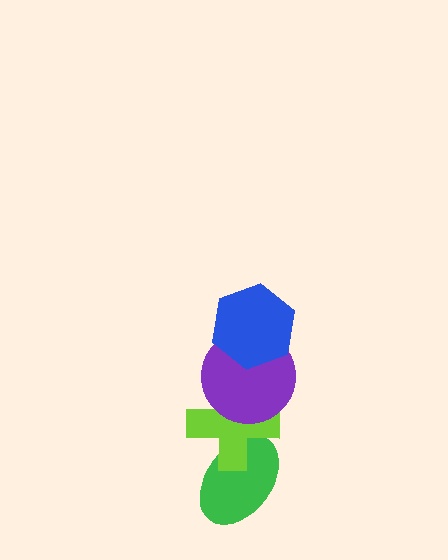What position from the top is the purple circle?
The purple circle is 2nd from the top.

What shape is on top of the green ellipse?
The lime cross is on top of the green ellipse.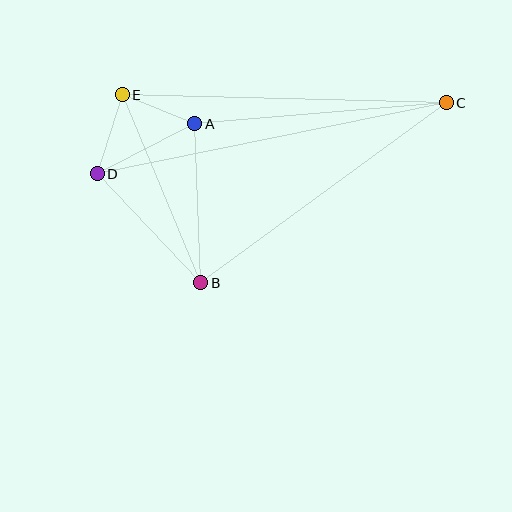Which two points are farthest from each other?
Points C and D are farthest from each other.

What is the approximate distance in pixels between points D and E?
The distance between D and E is approximately 83 pixels.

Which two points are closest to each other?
Points A and E are closest to each other.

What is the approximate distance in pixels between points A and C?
The distance between A and C is approximately 252 pixels.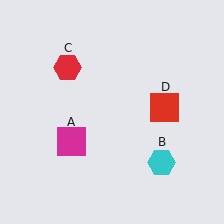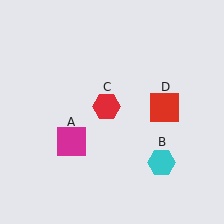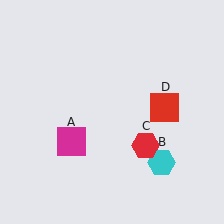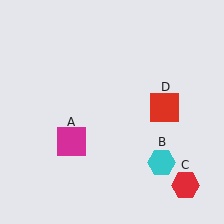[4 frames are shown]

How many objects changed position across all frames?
1 object changed position: red hexagon (object C).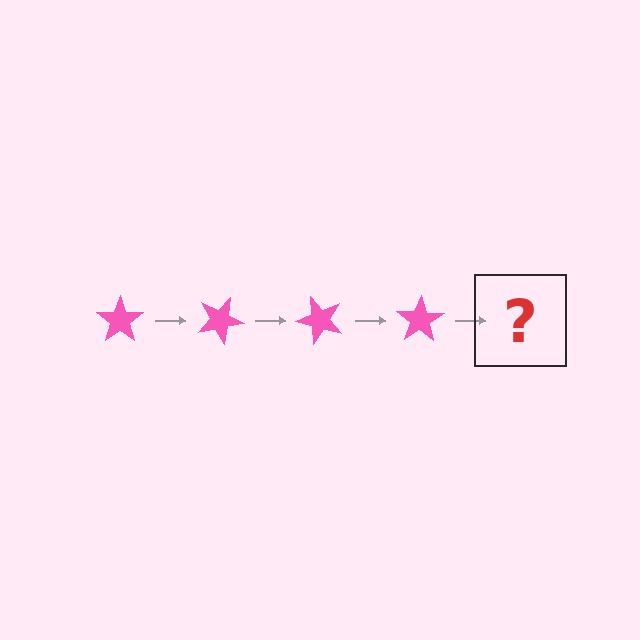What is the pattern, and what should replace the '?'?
The pattern is that the star rotates 25 degrees each step. The '?' should be a pink star rotated 100 degrees.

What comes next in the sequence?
The next element should be a pink star rotated 100 degrees.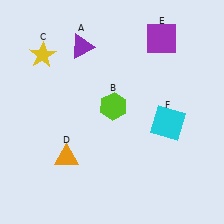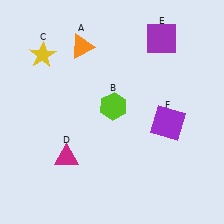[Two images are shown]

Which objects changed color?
A changed from purple to orange. D changed from orange to magenta. F changed from cyan to purple.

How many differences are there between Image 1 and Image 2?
There are 3 differences between the two images.